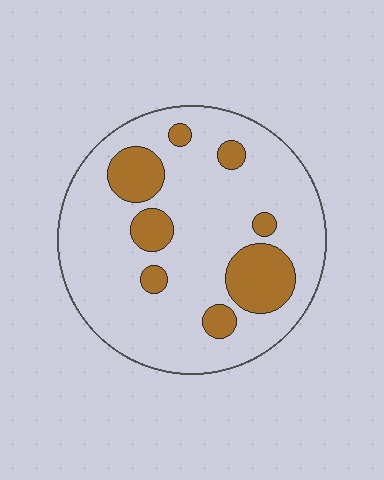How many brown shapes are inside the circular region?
8.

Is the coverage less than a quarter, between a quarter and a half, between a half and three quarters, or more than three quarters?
Less than a quarter.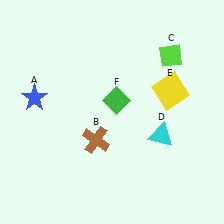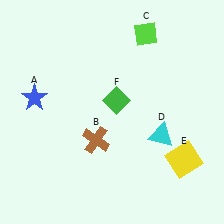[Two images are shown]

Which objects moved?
The objects that moved are: the lime diamond (C), the yellow square (E).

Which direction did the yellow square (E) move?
The yellow square (E) moved down.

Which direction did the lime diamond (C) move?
The lime diamond (C) moved left.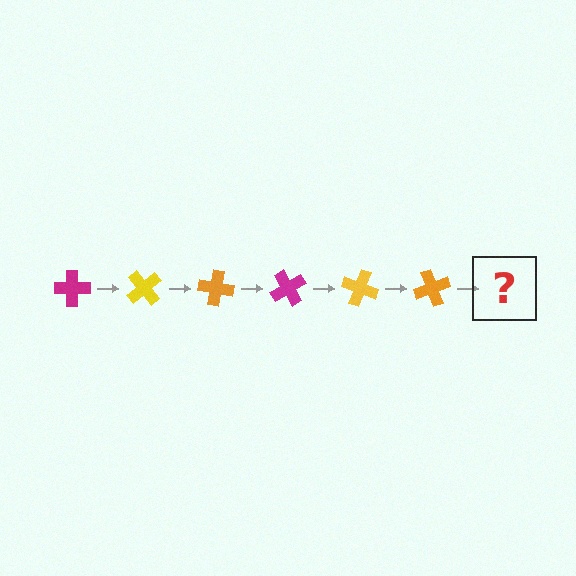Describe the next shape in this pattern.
It should be a magenta cross, rotated 300 degrees from the start.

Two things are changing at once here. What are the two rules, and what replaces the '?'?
The two rules are that it rotates 50 degrees each step and the color cycles through magenta, yellow, and orange. The '?' should be a magenta cross, rotated 300 degrees from the start.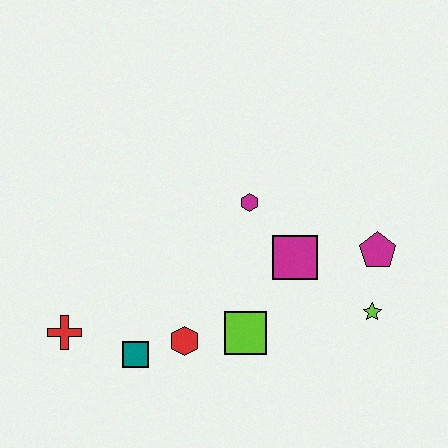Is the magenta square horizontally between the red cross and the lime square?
No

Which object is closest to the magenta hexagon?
The magenta square is closest to the magenta hexagon.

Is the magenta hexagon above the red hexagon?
Yes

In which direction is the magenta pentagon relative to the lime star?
The magenta pentagon is above the lime star.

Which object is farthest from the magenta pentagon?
The red cross is farthest from the magenta pentagon.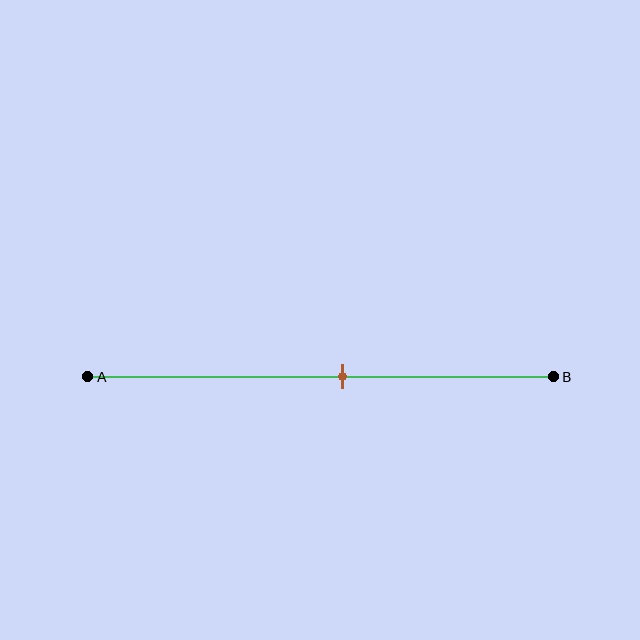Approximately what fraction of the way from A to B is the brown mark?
The brown mark is approximately 55% of the way from A to B.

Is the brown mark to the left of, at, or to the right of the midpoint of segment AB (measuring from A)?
The brown mark is to the right of the midpoint of segment AB.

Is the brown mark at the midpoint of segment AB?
No, the mark is at about 55% from A, not at the 50% midpoint.